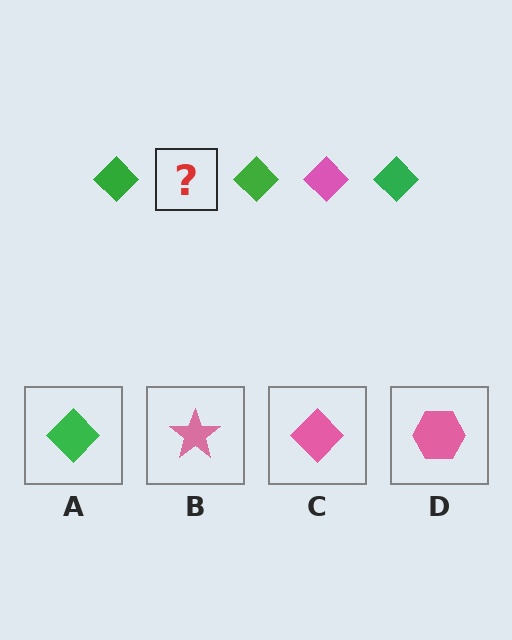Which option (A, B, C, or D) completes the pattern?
C.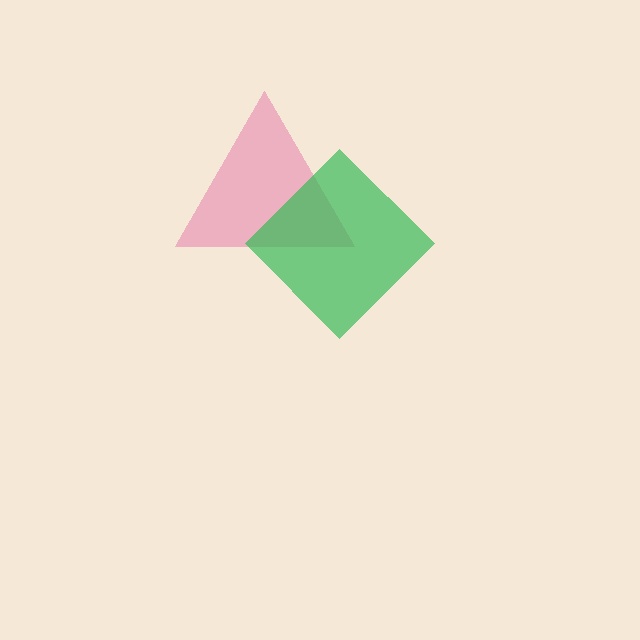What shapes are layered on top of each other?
The layered shapes are: a pink triangle, a green diamond.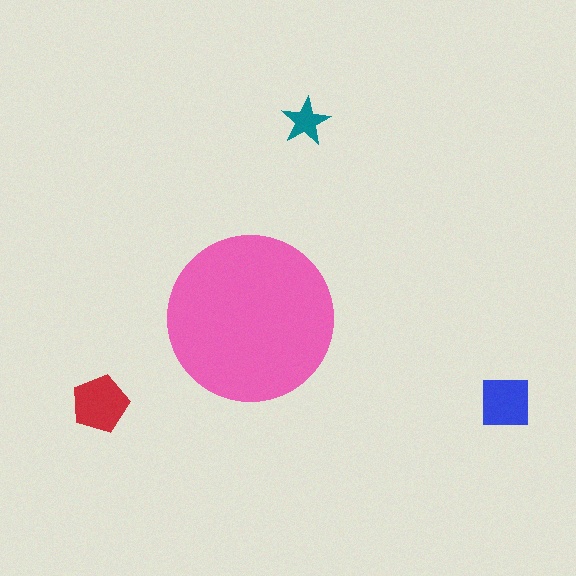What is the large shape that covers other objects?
A pink circle.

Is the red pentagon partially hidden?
No, the red pentagon is fully visible.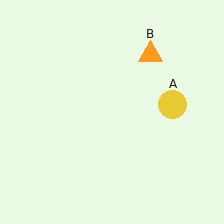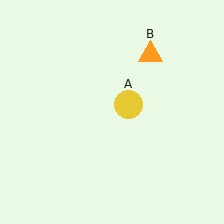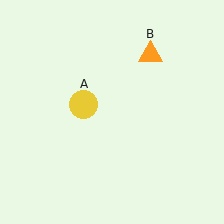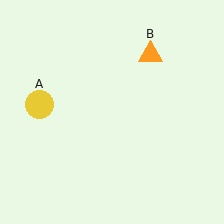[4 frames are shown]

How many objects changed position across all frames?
1 object changed position: yellow circle (object A).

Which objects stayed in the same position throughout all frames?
Orange triangle (object B) remained stationary.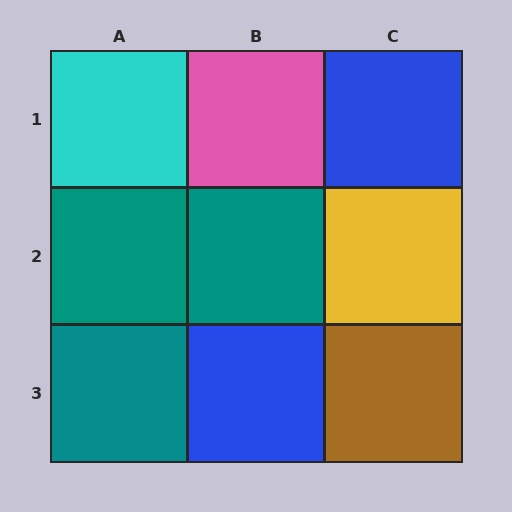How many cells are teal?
3 cells are teal.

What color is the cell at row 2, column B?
Teal.